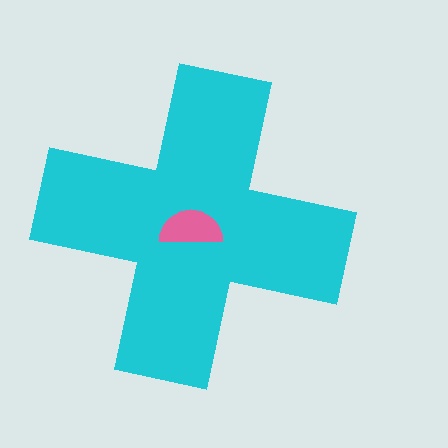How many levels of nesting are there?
2.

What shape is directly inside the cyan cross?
The pink semicircle.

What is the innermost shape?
The pink semicircle.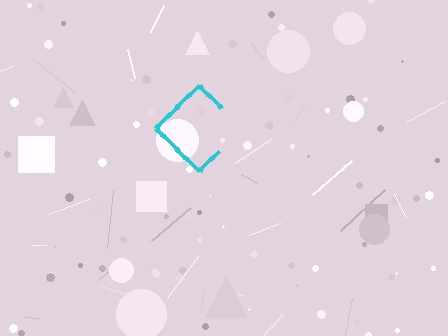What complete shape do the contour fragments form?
The contour fragments form a diamond.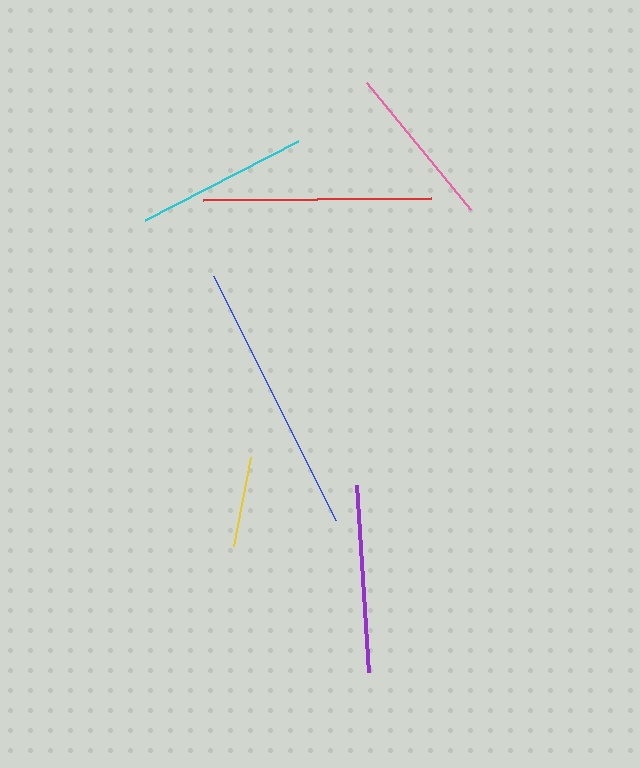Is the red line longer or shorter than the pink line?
The red line is longer than the pink line.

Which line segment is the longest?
The blue line is the longest at approximately 273 pixels.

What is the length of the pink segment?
The pink segment is approximately 164 pixels long.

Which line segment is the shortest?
The yellow line is the shortest at approximately 91 pixels.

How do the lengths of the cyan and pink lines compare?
The cyan and pink lines are approximately the same length.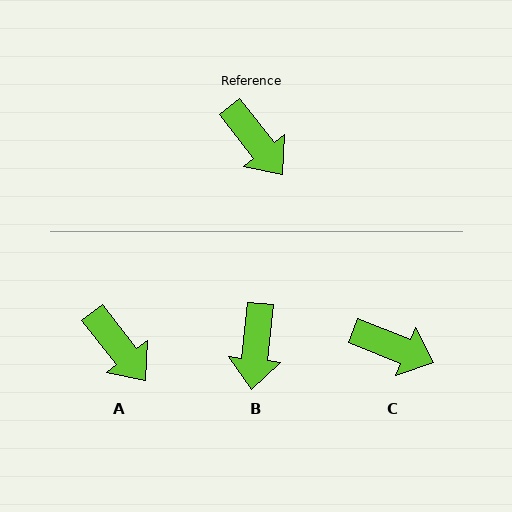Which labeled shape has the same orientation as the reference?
A.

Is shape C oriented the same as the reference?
No, it is off by about 30 degrees.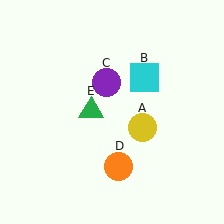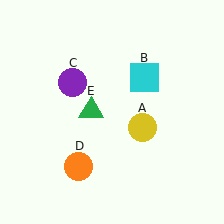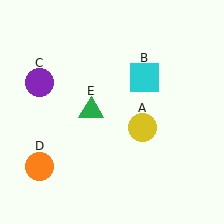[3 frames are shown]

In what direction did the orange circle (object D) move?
The orange circle (object D) moved left.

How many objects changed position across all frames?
2 objects changed position: purple circle (object C), orange circle (object D).